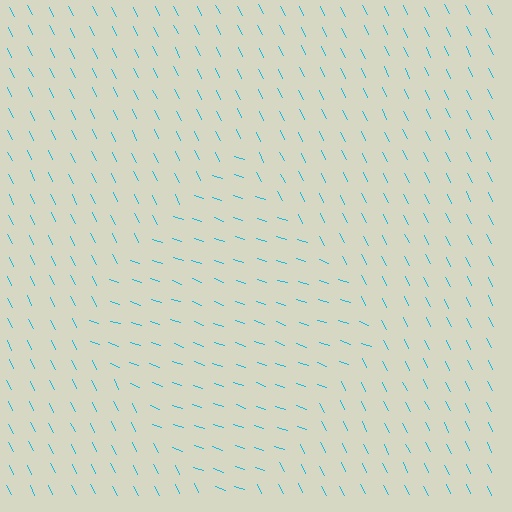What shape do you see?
I see a diamond.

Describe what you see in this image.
The image is filled with small cyan line segments. A diamond region in the image has lines oriented differently from the surrounding lines, creating a visible texture boundary.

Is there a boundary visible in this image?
Yes, there is a texture boundary formed by a change in line orientation.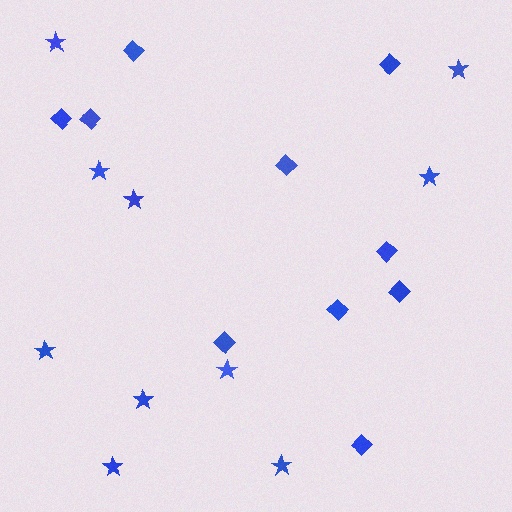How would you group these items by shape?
There are 2 groups: one group of diamonds (10) and one group of stars (10).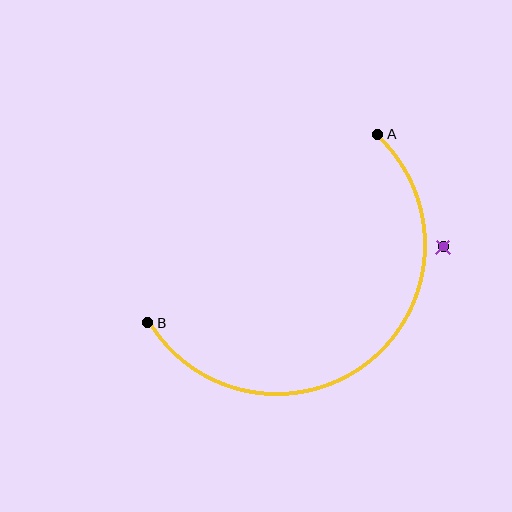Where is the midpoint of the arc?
The arc midpoint is the point on the curve farthest from the straight line joining A and B. It sits below and to the right of that line.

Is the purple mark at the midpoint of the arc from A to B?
No — the purple mark does not lie on the arc at all. It sits slightly outside the curve.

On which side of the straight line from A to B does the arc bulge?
The arc bulges below and to the right of the straight line connecting A and B.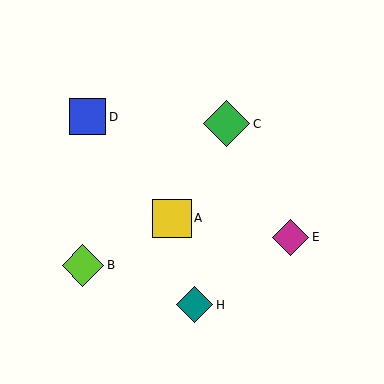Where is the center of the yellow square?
The center of the yellow square is at (172, 218).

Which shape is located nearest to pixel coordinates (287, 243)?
The magenta diamond (labeled E) at (291, 237) is nearest to that location.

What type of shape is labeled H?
Shape H is a teal diamond.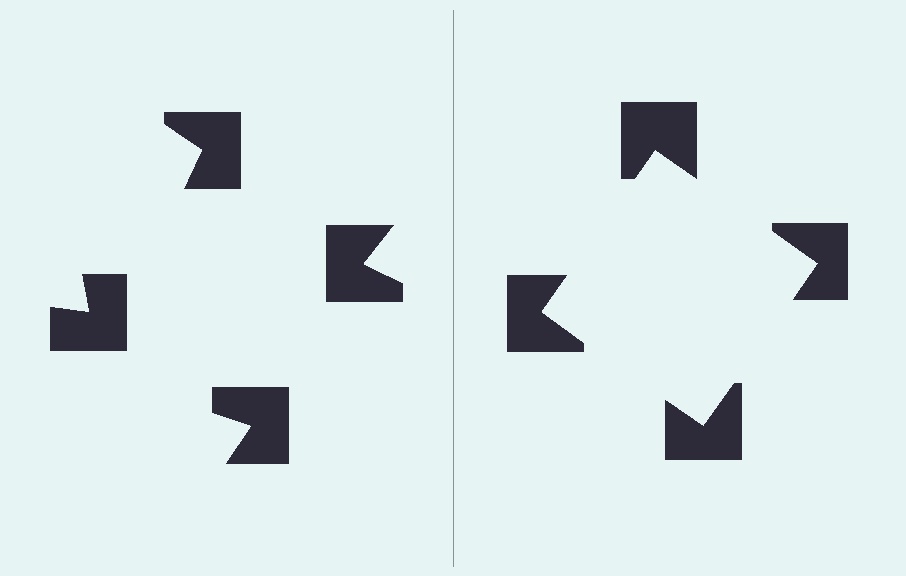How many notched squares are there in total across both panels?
8 — 4 on each side.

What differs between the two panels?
The notched squares are positioned identically on both sides; only the wedge orientations differ. On the right they align to a square; on the left they are misaligned.